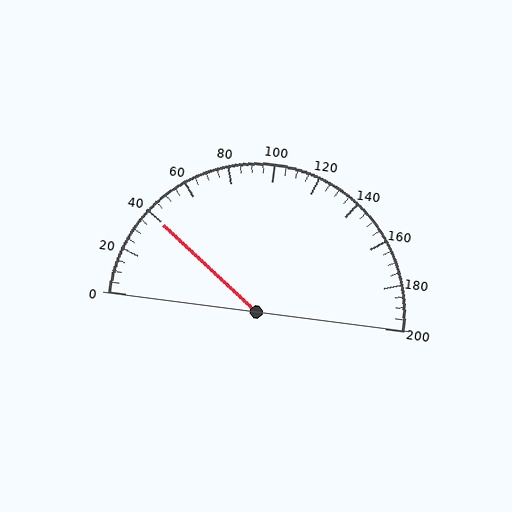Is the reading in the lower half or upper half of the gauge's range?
The reading is in the lower half of the range (0 to 200).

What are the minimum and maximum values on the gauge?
The gauge ranges from 0 to 200.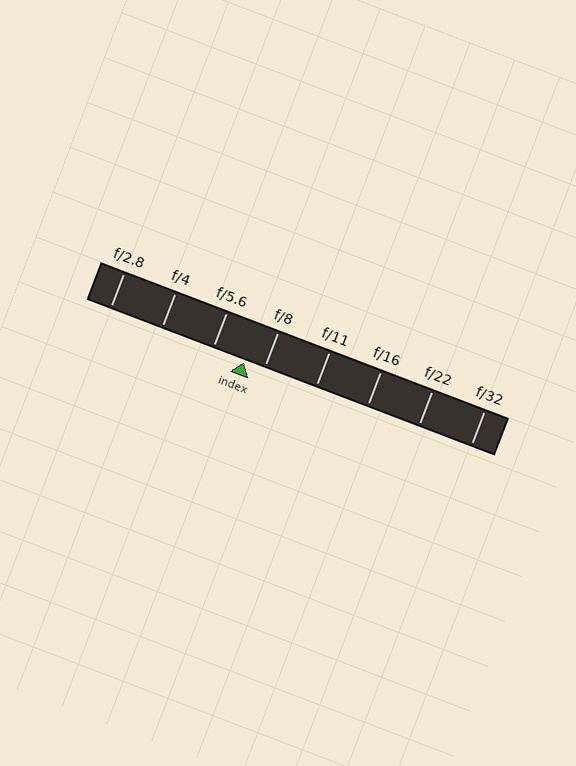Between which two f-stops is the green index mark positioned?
The index mark is between f/5.6 and f/8.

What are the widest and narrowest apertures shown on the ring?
The widest aperture shown is f/2.8 and the narrowest is f/32.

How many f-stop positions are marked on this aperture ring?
There are 8 f-stop positions marked.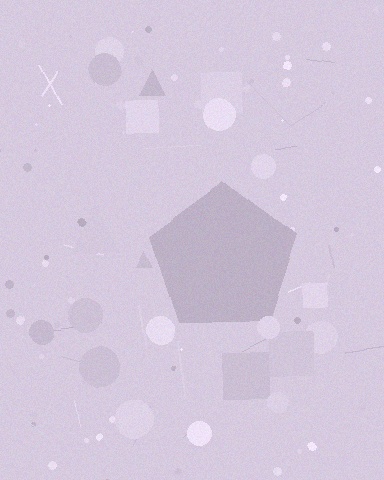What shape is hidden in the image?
A pentagon is hidden in the image.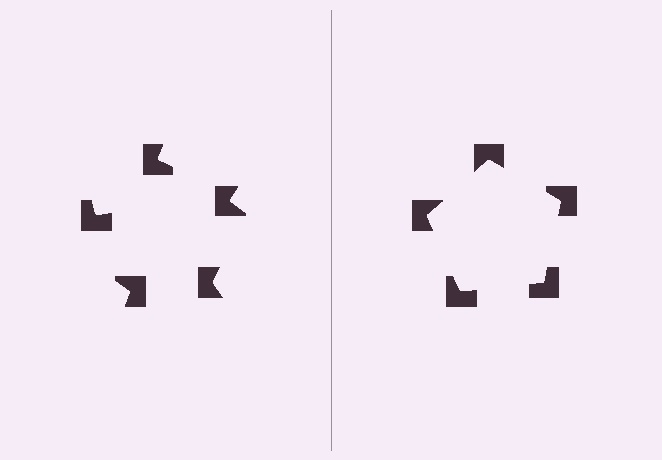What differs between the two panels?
The notched squares are positioned identically on both sides; only the wedge orientations differ. On the right they align to a pentagon; on the left they are misaligned.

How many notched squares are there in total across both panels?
10 — 5 on each side.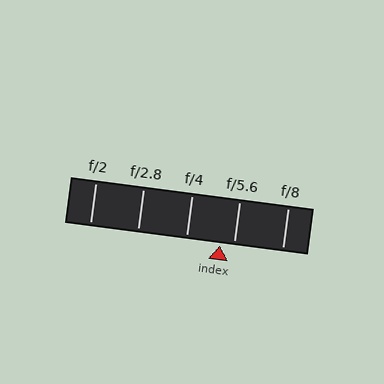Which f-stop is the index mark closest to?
The index mark is closest to f/5.6.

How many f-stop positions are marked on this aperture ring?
There are 5 f-stop positions marked.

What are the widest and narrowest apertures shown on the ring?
The widest aperture shown is f/2 and the narrowest is f/8.